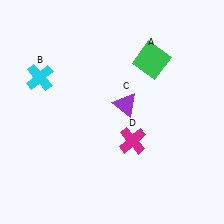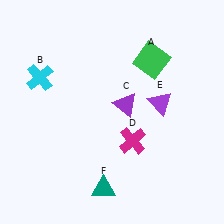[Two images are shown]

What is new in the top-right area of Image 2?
A purple triangle (E) was added in the top-right area of Image 2.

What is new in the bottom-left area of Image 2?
A teal triangle (F) was added in the bottom-left area of Image 2.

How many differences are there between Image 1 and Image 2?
There are 2 differences between the two images.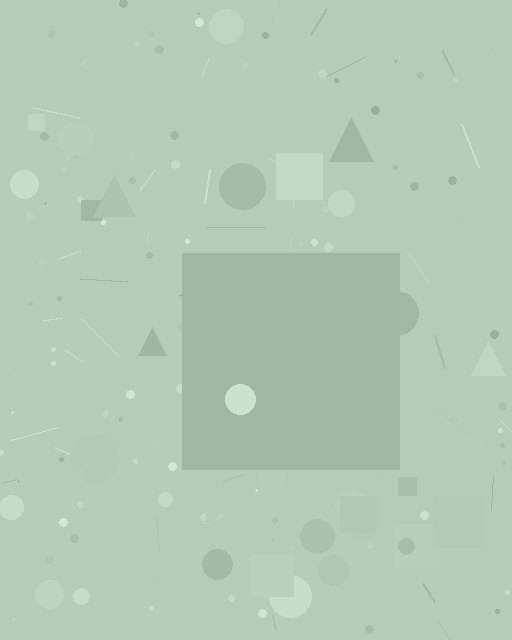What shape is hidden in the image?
A square is hidden in the image.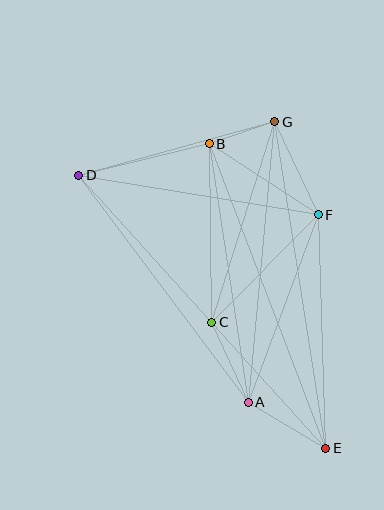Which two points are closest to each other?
Points B and G are closest to each other.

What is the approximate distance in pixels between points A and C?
The distance between A and C is approximately 88 pixels.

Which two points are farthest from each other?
Points D and E are farthest from each other.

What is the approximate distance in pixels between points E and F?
The distance between E and F is approximately 233 pixels.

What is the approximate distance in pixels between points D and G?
The distance between D and G is approximately 203 pixels.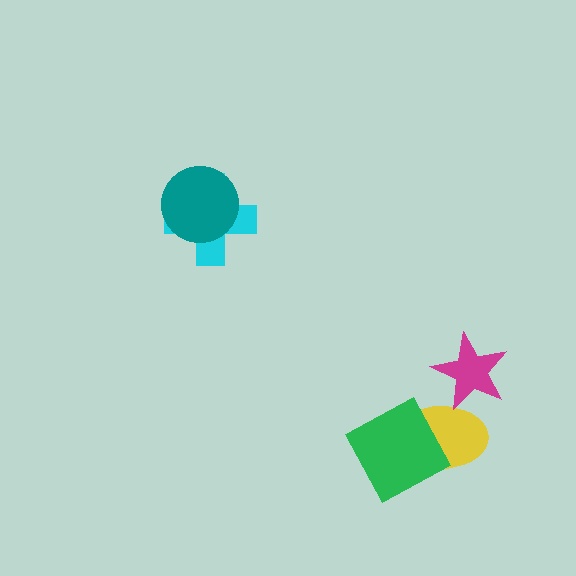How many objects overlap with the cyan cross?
1 object overlaps with the cyan cross.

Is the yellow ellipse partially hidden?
Yes, it is partially covered by another shape.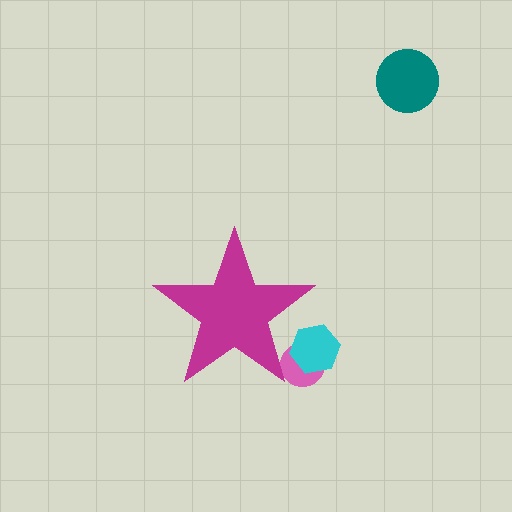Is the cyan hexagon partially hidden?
Yes, the cyan hexagon is partially hidden behind the magenta star.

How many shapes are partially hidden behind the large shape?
2 shapes are partially hidden.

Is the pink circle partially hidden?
Yes, the pink circle is partially hidden behind the magenta star.